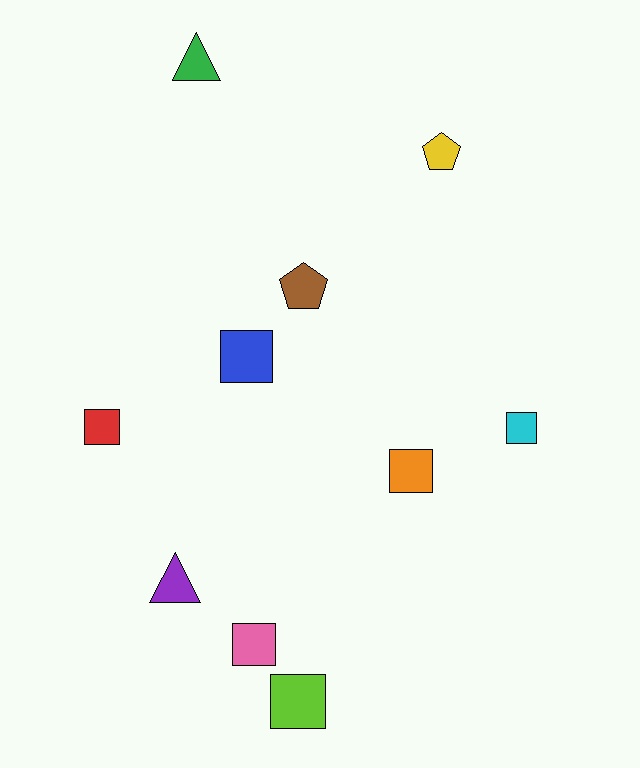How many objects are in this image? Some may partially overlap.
There are 10 objects.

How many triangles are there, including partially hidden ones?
There are 2 triangles.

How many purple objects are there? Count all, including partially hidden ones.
There is 1 purple object.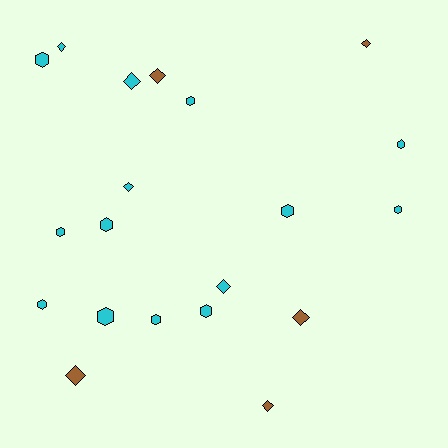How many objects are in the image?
There are 20 objects.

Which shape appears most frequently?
Hexagon, with 11 objects.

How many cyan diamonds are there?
There are 4 cyan diamonds.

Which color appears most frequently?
Cyan, with 15 objects.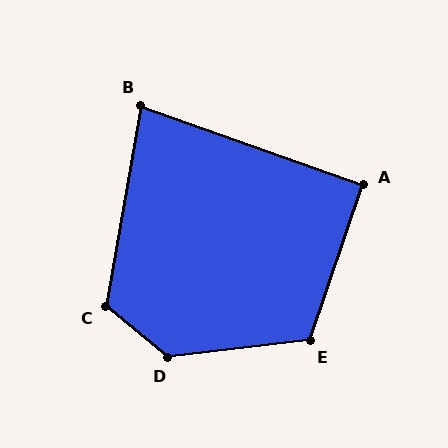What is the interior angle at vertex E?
Approximately 116 degrees (obtuse).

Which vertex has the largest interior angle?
D, at approximately 134 degrees.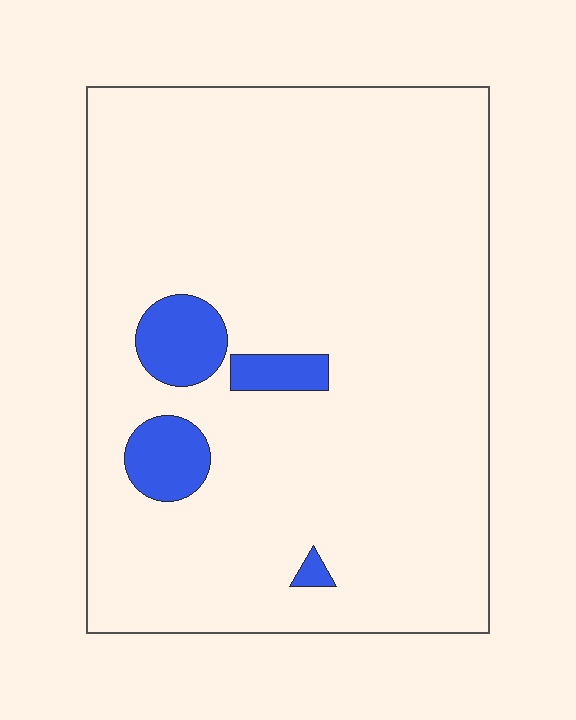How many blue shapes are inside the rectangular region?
4.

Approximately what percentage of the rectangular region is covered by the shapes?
Approximately 10%.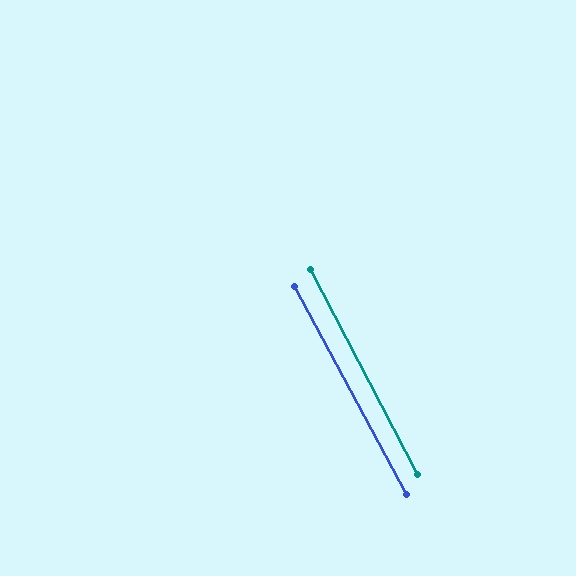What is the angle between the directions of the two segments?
Approximately 1 degree.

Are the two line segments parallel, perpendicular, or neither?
Parallel — their directions differ by only 0.7°.